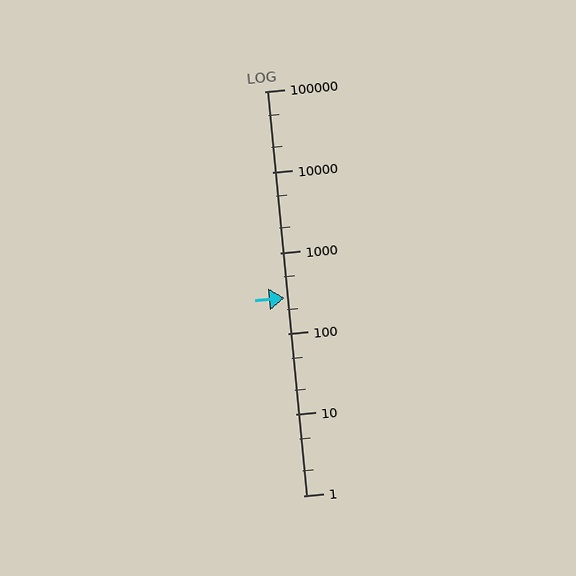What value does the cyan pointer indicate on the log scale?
The pointer indicates approximately 280.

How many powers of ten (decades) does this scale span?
The scale spans 5 decades, from 1 to 100000.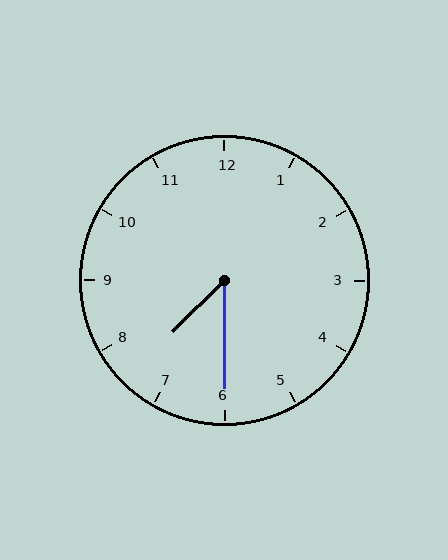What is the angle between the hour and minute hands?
Approximately 45 degrees.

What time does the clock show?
7:30.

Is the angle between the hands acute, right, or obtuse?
It is acute.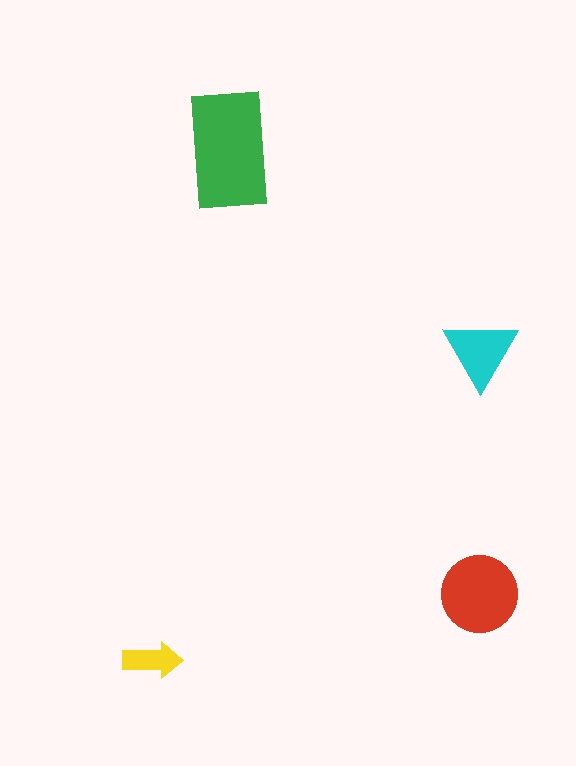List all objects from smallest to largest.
The yellow arrow, the cyan triangle, the red circle, the green rectangle.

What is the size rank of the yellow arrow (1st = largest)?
4th.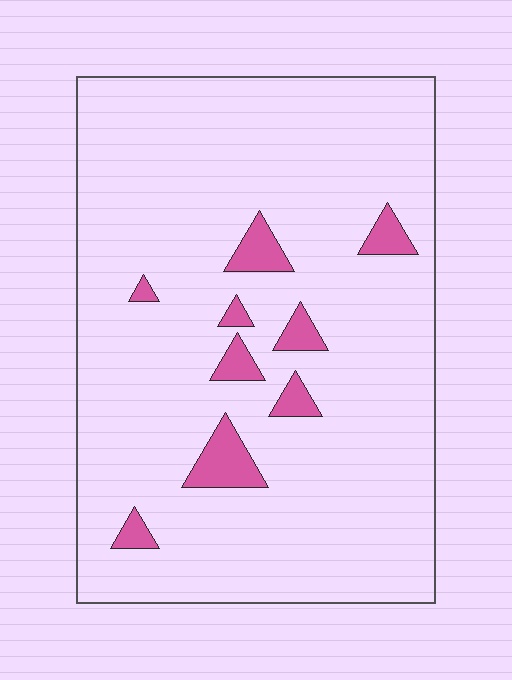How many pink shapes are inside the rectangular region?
9.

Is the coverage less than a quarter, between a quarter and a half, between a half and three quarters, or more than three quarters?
Less than a quarter.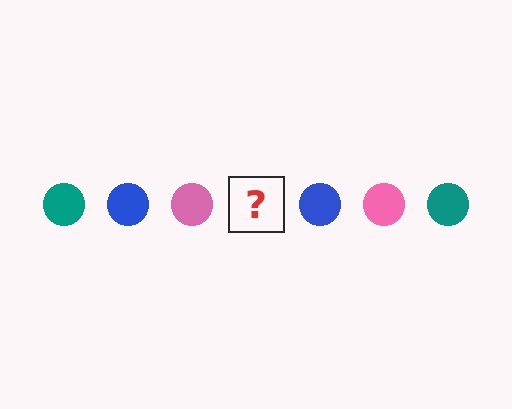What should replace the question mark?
The question mark should be replaced with a teal circle.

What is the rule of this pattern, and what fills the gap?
The rule is that the pattern cycles through teal, blue, pink circles. The gap should be filled with a teal circle.